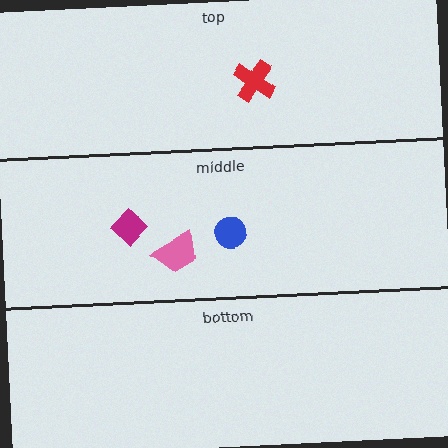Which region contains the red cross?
The top region.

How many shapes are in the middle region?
3.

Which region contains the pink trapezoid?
The middle region.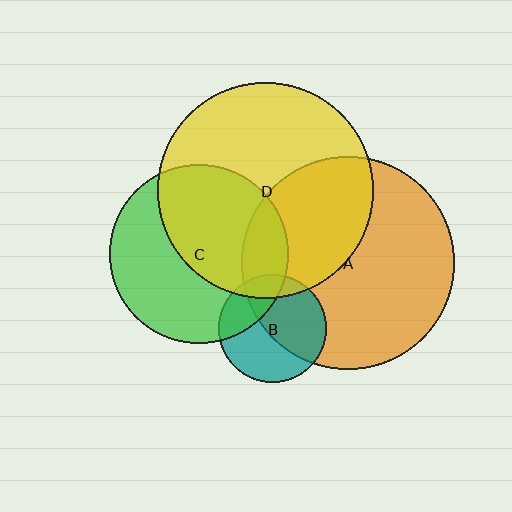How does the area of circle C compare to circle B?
Approximately 2.7 times.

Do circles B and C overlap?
Yes.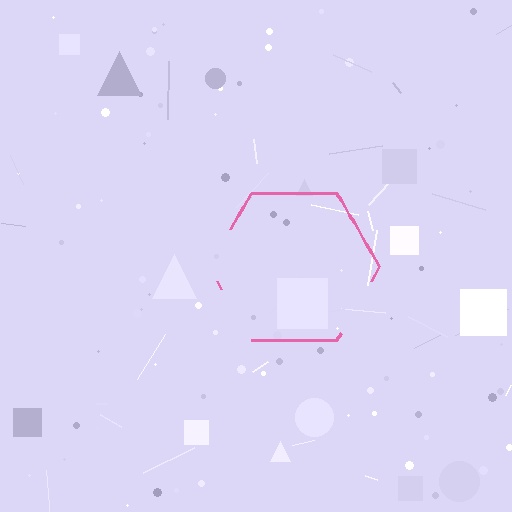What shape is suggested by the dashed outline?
The dashed outline suggests a hexagon.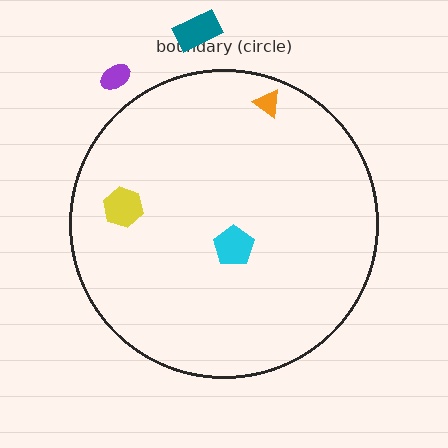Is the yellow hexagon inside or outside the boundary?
Inside.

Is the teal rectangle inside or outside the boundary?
Outside.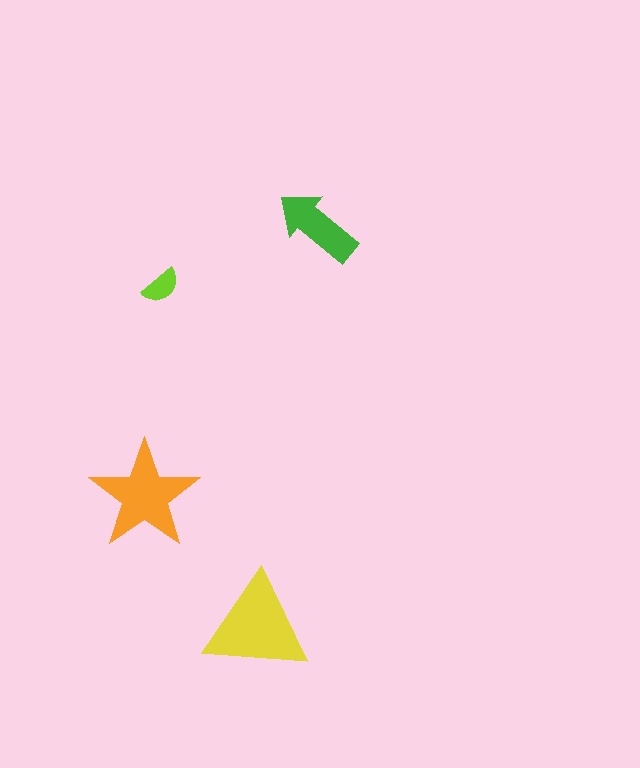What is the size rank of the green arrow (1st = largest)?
3rd.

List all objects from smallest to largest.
The lime semicircle, the green arrow, the orange star, the yellow triangle.